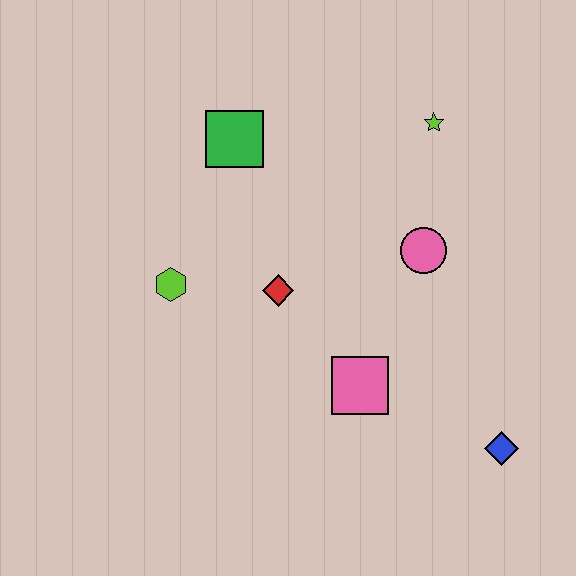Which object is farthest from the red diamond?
The blue diamond is farthest from the red diamond.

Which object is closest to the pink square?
The red diamond is closest to the pink square.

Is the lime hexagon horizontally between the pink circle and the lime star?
No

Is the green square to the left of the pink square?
Yes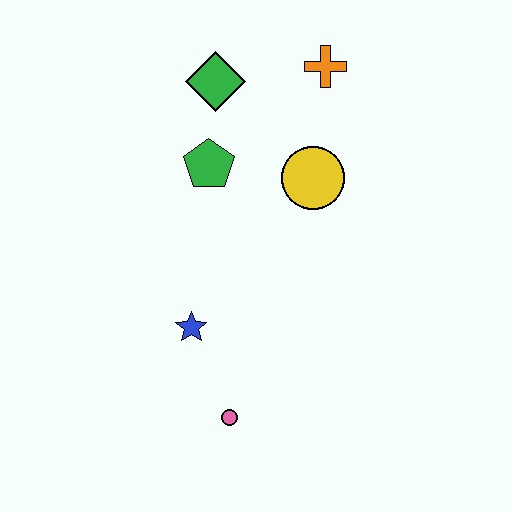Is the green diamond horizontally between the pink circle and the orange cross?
No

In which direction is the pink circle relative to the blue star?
The pink circle is below the blue star.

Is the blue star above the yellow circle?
No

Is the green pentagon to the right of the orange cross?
No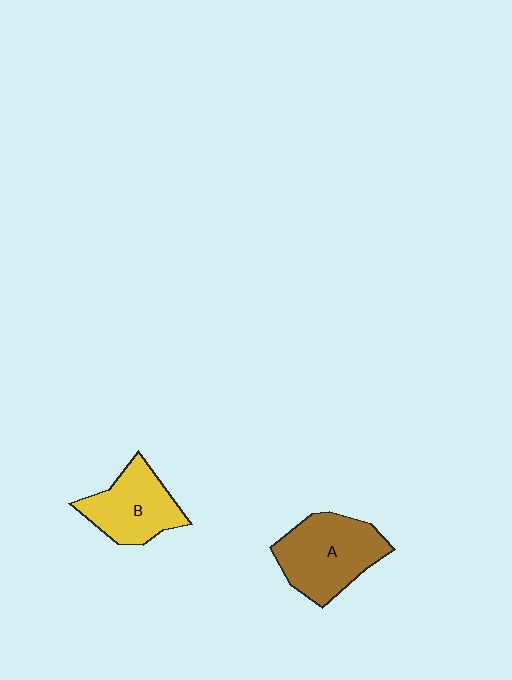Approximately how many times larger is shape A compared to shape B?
Approximately 1.3 times.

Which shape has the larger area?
Shape A (brown).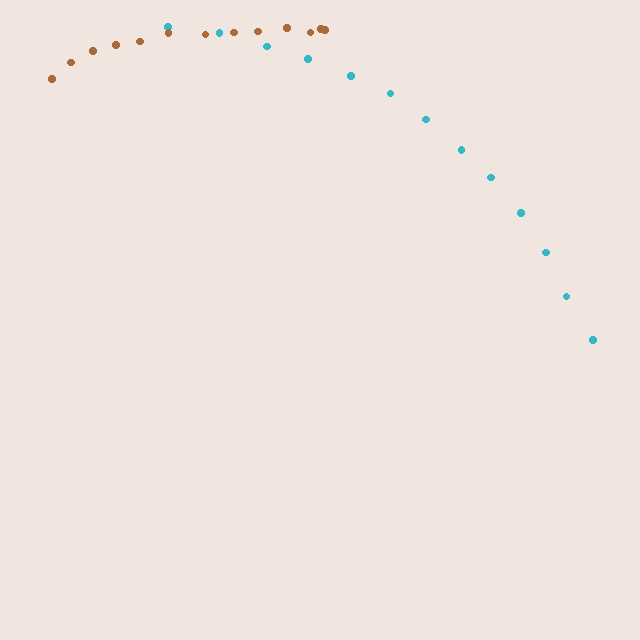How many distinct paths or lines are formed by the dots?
There are 2 distinct paths.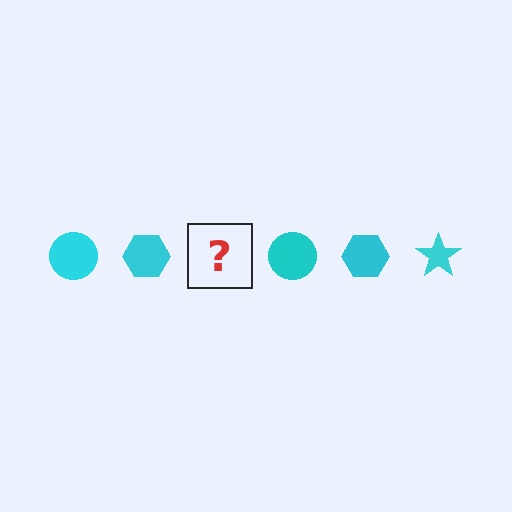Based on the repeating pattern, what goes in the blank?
The blank should be a cyan star.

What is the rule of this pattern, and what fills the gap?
The rule is that the pattern cycles through circle, hexagon, star shapes in cyan. The gap should be filled with a cyan star.